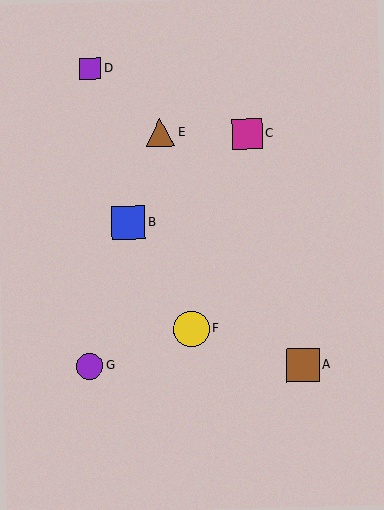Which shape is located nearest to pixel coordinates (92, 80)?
The purple square (labeled D) at (90, 69) is nearest to that location.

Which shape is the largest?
The yellow circle (labeled F) is the largest.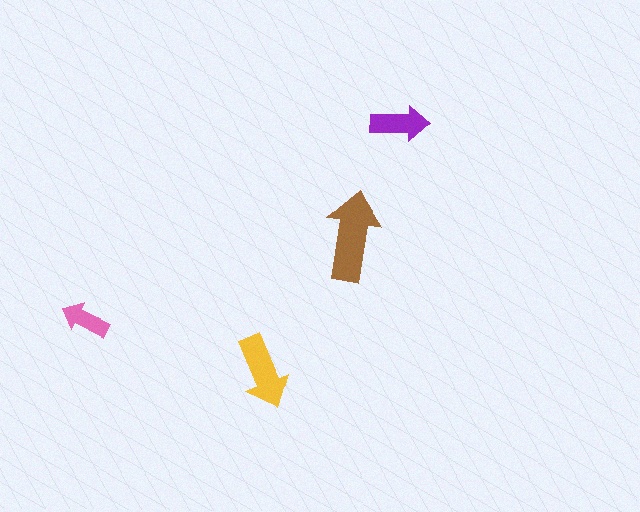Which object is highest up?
The purple arrow is topmost.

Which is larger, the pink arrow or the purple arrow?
The purple one.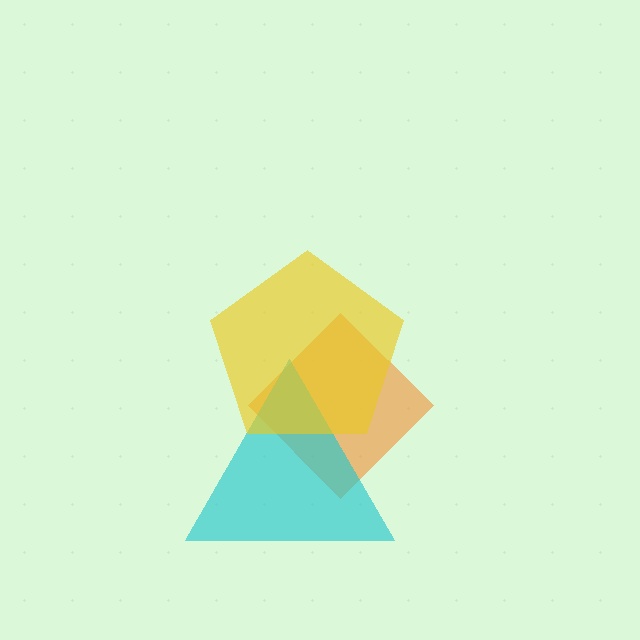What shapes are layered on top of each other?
The layered shapes are: an orange diamond, a cyan triangle, a yellow pentagon.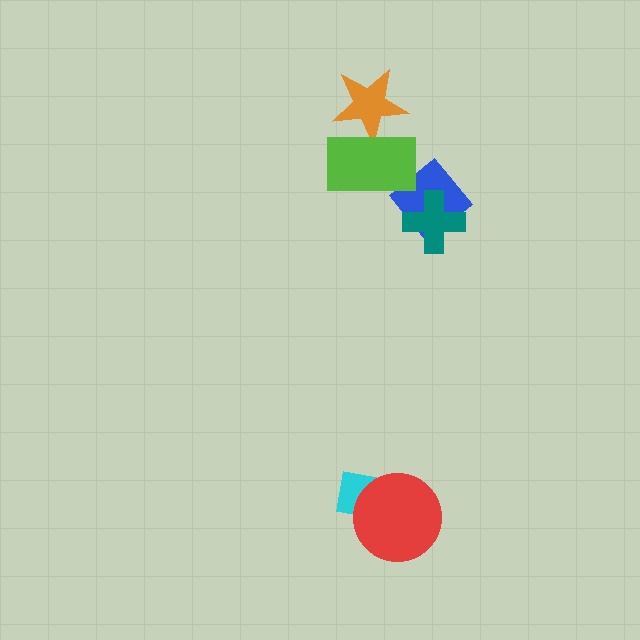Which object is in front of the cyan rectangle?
The red circle is in front of the cyan rectangle.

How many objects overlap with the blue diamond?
2 objects overlap with the blue diamond.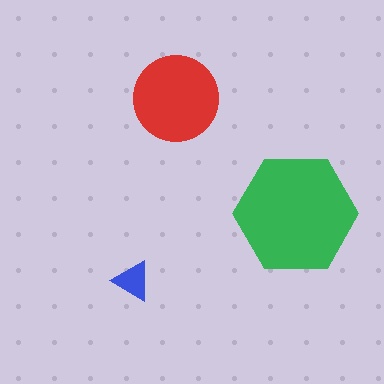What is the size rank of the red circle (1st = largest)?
2nd.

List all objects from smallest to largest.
The blue triangle, the red circle, the green hexagon.